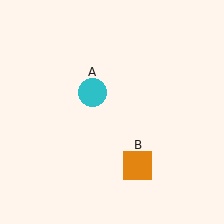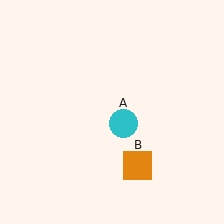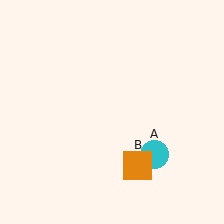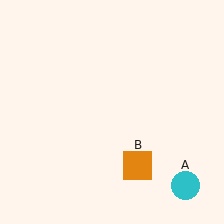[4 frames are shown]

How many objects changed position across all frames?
1 object changed position: cyan circle (object A).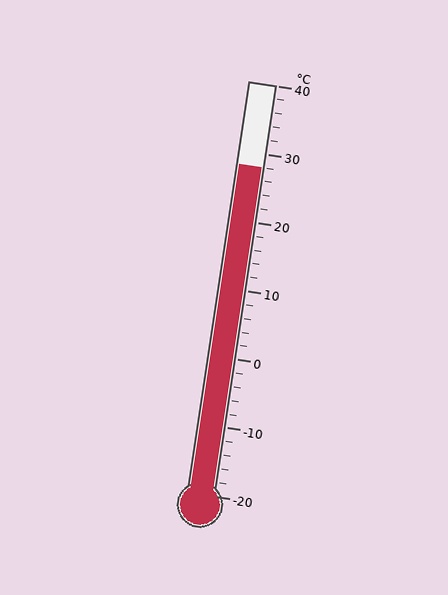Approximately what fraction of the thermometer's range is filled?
The thermometer is filled to approximately 80% of its range.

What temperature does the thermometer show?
The thermometer shows approximately 28°C.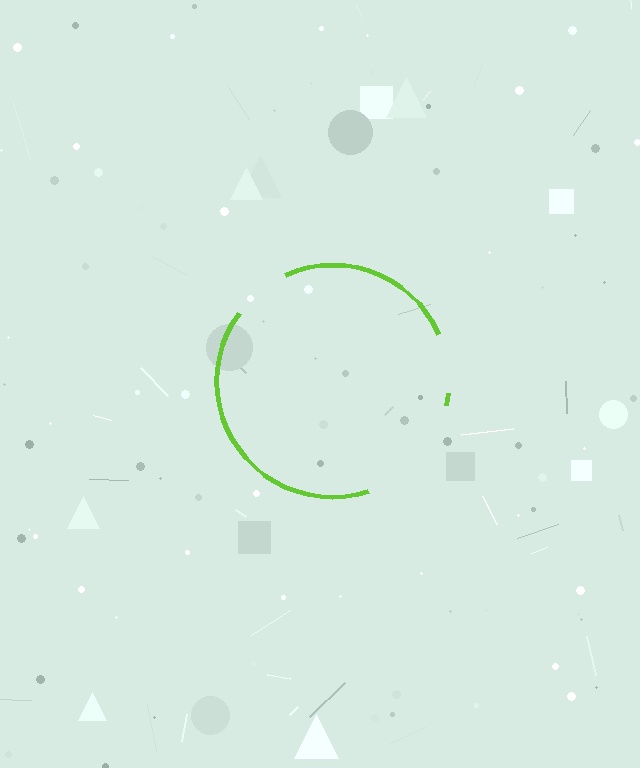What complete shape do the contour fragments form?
The contour fragments form a circle.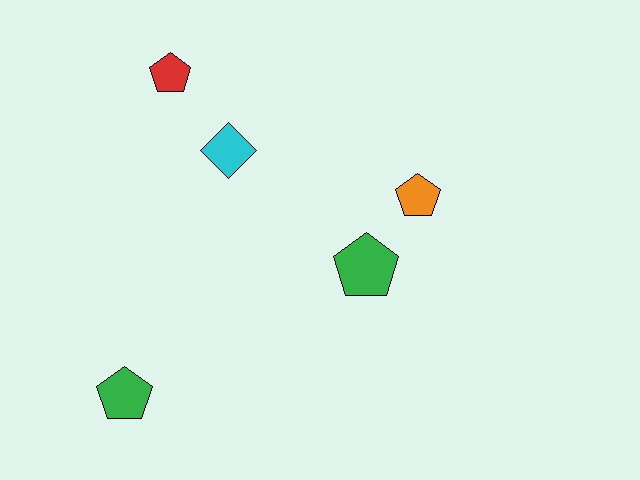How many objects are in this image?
There are 5 objects.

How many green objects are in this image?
There are 2 green objects.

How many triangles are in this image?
There are no triangles.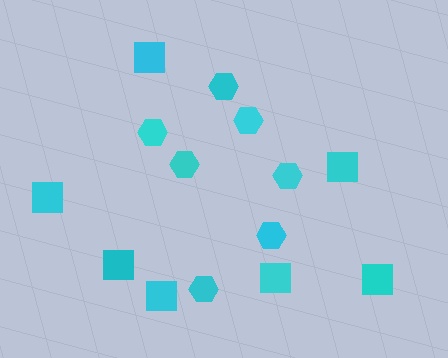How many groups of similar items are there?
There are 2 groups: one group of hexagons (7) and one group of squares (7).